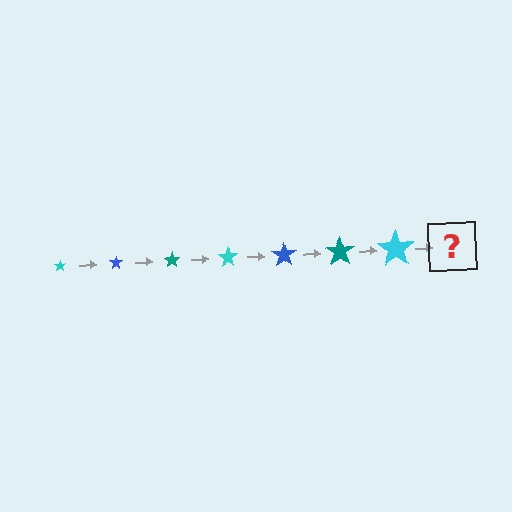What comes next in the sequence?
The next element should be a blue star, larger than the previous one.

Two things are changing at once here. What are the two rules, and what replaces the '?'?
The two rules are that the star grows larger each step and the color cycles through cyan, blue, and teal. The '?' should be a blue star, larger than the previous one.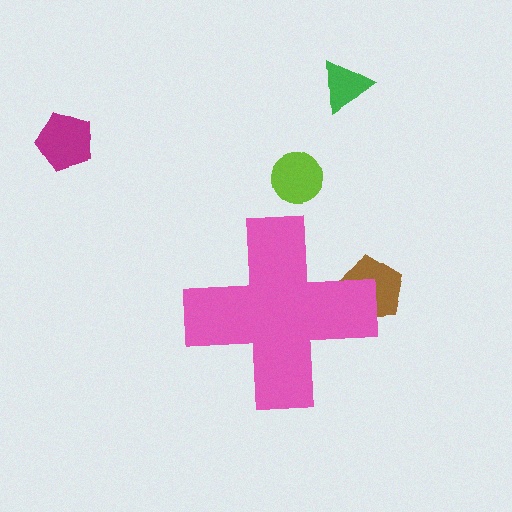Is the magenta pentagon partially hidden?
No, the magenta pentagon is fully visible.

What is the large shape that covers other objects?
A pink cross.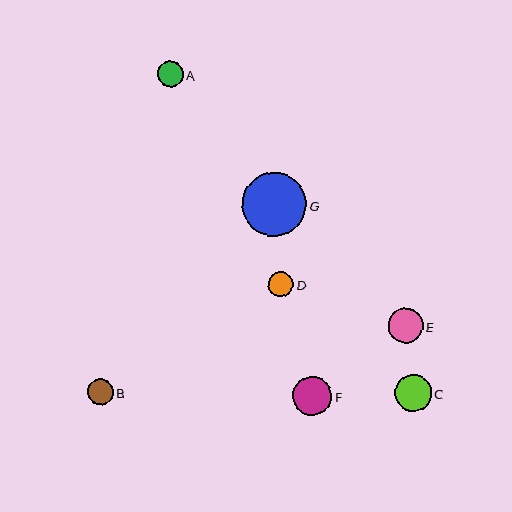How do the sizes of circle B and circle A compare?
Circle B and circle A are approximately the same size.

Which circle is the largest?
Circle G is the largest with a size of approximately 64 pixels.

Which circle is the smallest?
Circle D is the smallest with a size of approximately 25 pixels.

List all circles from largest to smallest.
From largest to smallest: G, F, C, E, B, A, D.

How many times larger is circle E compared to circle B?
Circle E is approximately 1.4 times the size of circle B.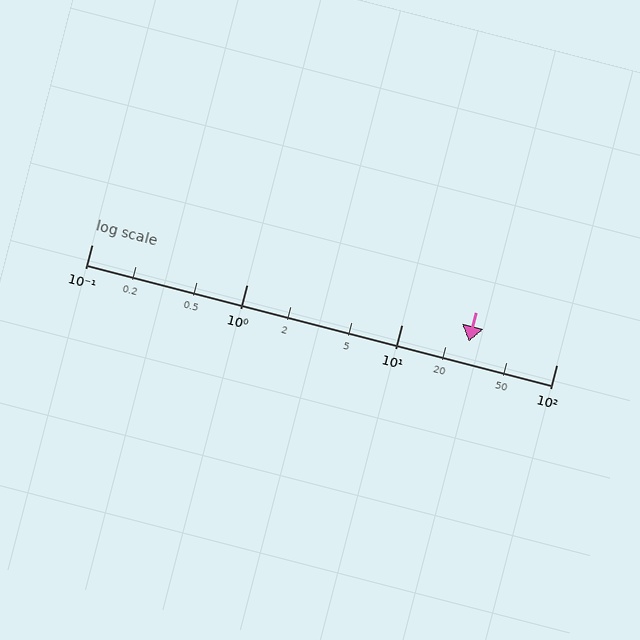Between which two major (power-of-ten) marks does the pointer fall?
The pointer is between 10 and 100.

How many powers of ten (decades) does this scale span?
The scale spans 3 decades, from 0.1 to 100.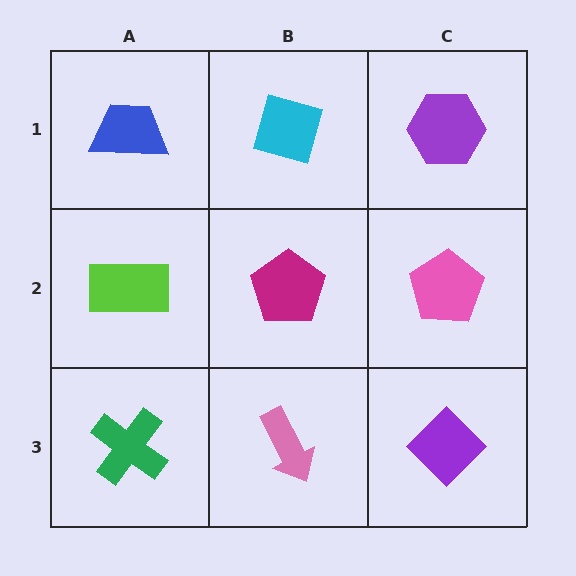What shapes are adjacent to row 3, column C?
A pink pentagon (row 2, column C), a pink arrow (row 3, column B).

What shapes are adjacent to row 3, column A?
A lime rectangle (row 2, column A), a pink arrow (row 3, column B).